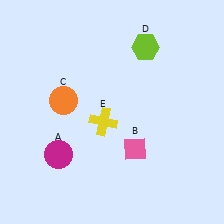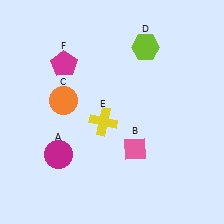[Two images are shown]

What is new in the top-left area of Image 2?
A magenta pentagon (F) was added in the top-left area of Image 2.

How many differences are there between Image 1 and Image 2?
There is 1 difference between the two images.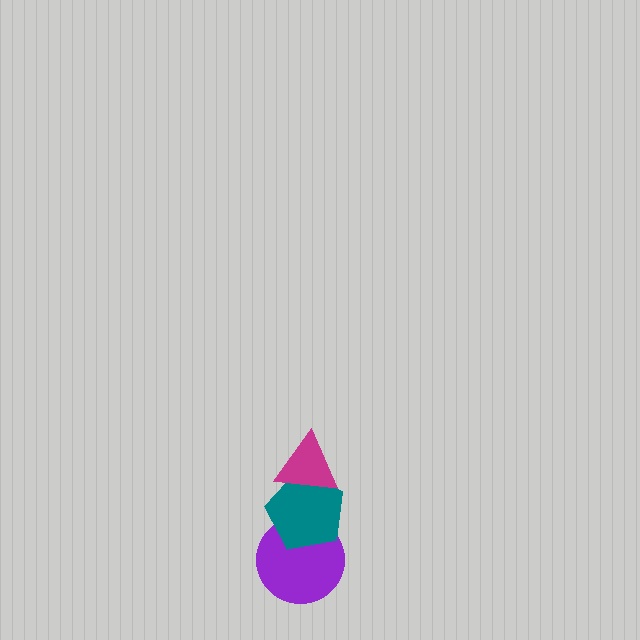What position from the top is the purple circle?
The purple circle is 3rd from the top.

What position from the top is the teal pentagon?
The teal pentagon is 2nd from the top.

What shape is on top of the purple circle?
The teal pentagon is on top of the purple circle.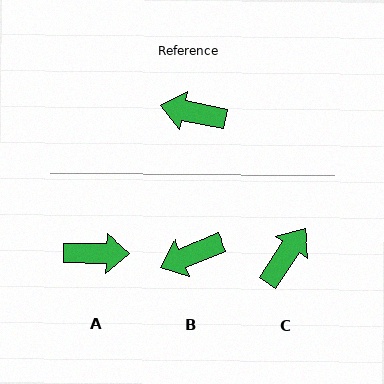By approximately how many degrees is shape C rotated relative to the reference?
Approximately 112 degrees clockwise.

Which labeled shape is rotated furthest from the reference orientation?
A, about 169 degrees away.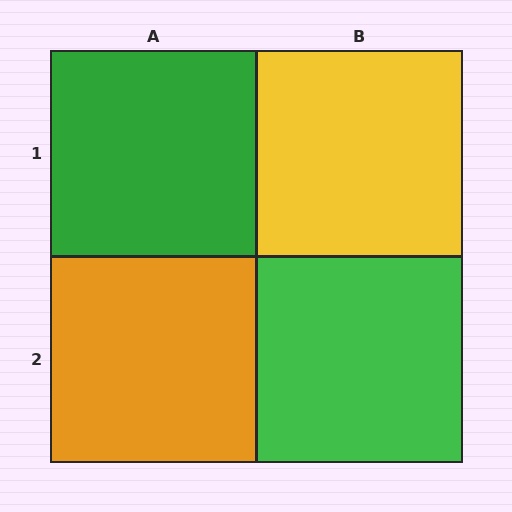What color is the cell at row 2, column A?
Orange.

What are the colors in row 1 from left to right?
Green, yellow.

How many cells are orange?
1 cell is orange.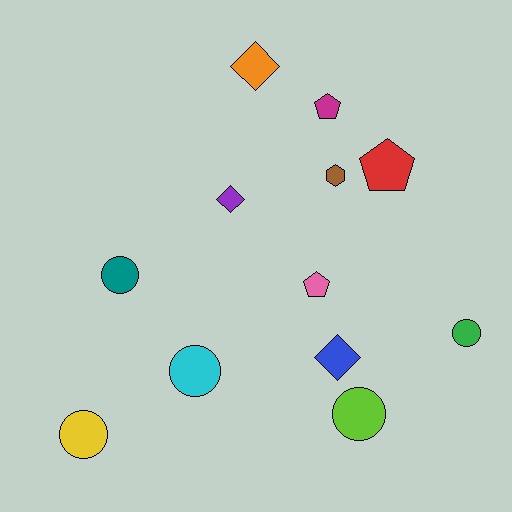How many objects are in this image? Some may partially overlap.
There are 12 objects.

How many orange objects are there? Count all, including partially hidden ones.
There is 1 orange object.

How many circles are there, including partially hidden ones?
There are 5 circles.